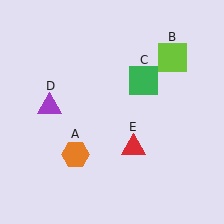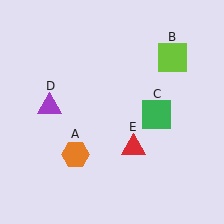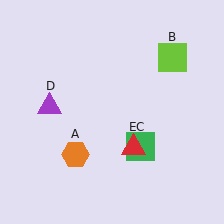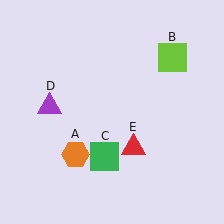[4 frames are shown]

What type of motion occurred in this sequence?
The green square (object C) rotated clockwise around the center of the scene.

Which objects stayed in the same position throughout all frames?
Orange hexagon (object A) and lime square (object B) and purple triangle (object D) and red triangle (object E) remained stationary.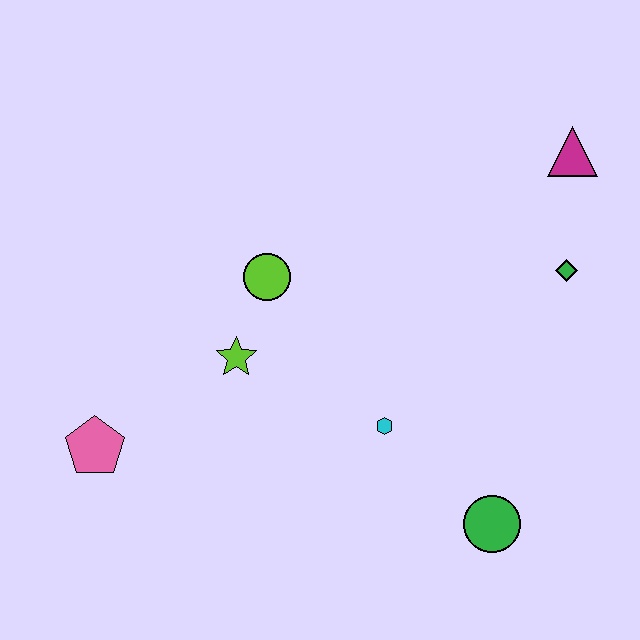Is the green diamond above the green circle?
Yes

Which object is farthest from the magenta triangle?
The pink pentagon is farthest from the magenta triangle.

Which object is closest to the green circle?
The cyan hexagon is closest to the green circle.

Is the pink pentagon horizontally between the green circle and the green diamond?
No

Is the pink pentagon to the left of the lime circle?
Yes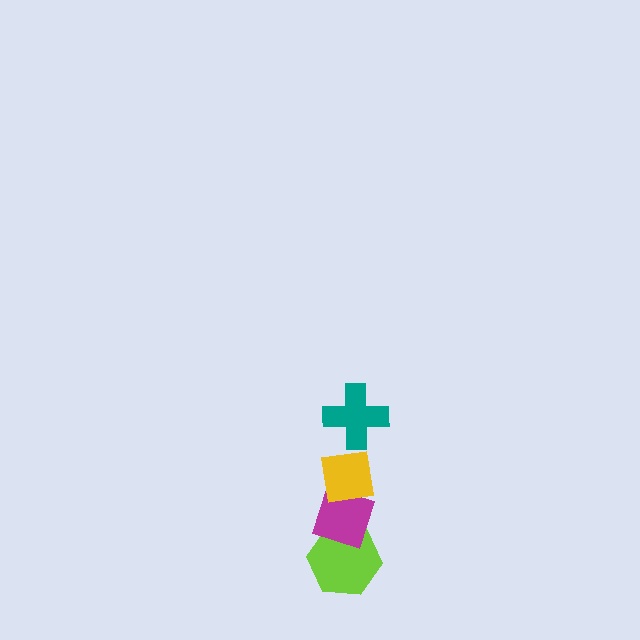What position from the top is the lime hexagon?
The lime hexagon is 4th from the top.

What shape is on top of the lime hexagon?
The magenta diamond is on top of the lime hexagon.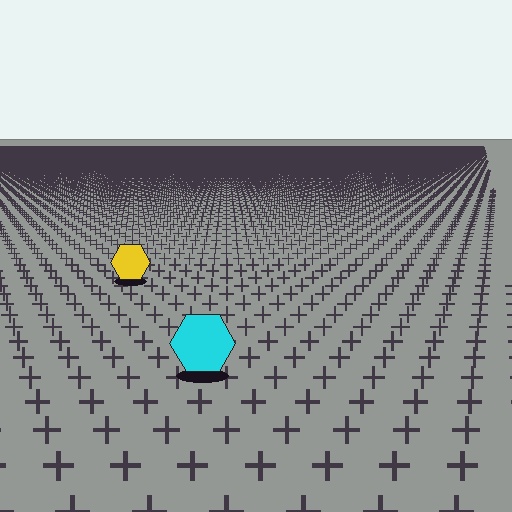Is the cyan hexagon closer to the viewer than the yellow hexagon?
Yes. The cyan hexagon is closer — you can tell from the texture gradient: the ground texture is coarser near it.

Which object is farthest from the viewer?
The yellow hexagon is farthest from the viewer. It appears smaller and the ground texture around it is denser.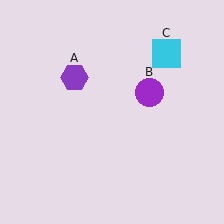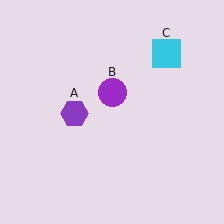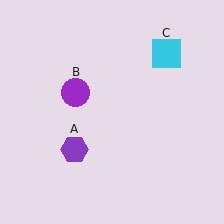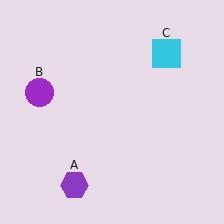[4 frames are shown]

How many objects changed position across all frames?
2 objects changed position: purple hexagon (object A), purple circle (object B).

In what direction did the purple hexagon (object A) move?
The purple hexagon (object A) moved down.